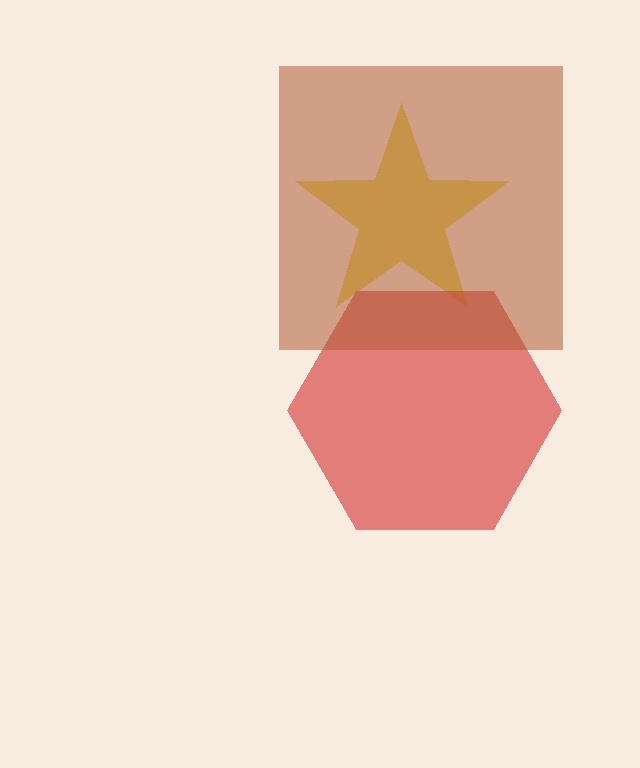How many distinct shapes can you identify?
There are 3 distinct shapes: a yellow star, a red hexagon, a brown square.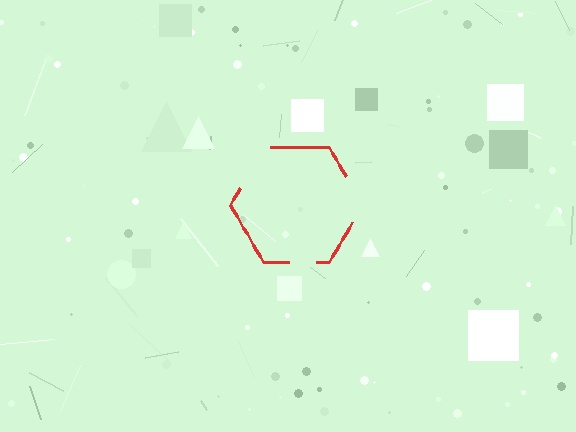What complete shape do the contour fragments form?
The contour fragments form a hexagon.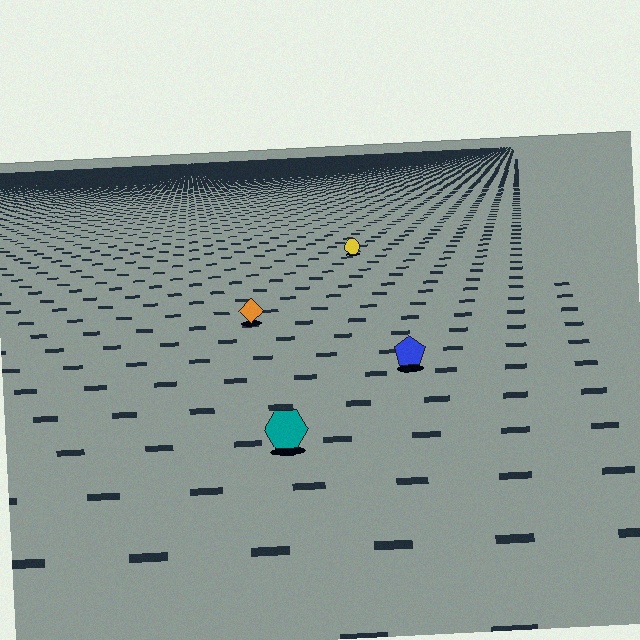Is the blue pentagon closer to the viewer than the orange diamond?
Yes. The blue pentagon is closer — you can tell from the texture gradient: the ground texture is coarser near it.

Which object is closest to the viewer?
The teal hexagon is closest. The texture marks near it are larger and more spread out.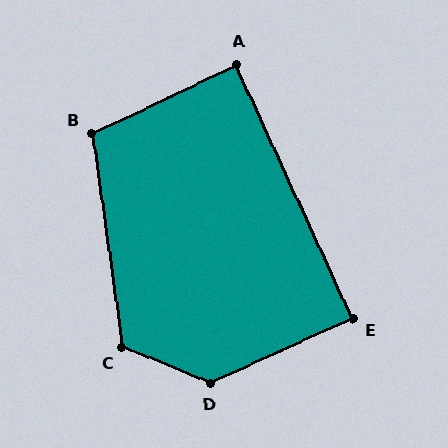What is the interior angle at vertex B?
Approximately 108 degrees (obtuse).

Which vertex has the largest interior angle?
D, at approximately 133 degrees.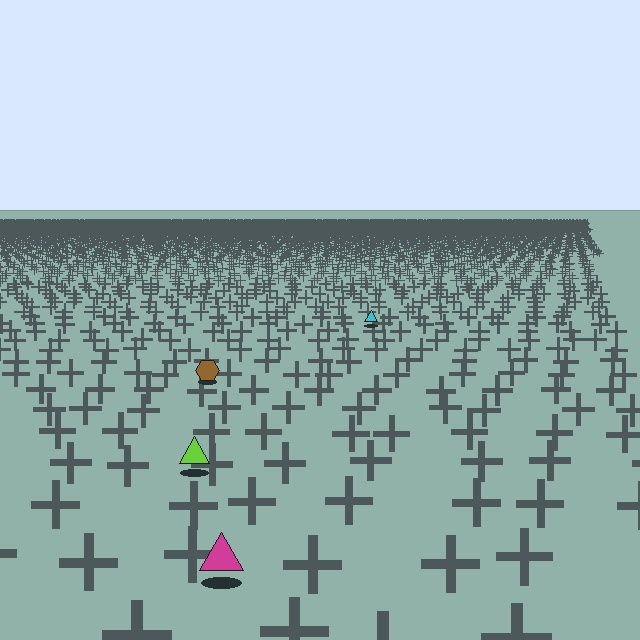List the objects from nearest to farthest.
From nearest to farthest: the magenta triangle, the lime triangle, the brown hexagon, the cyan triangle.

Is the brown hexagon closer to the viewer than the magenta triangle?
No. The magenta triangle is closer — you can tell from the texture gradient: the ground texture is coarser near it.